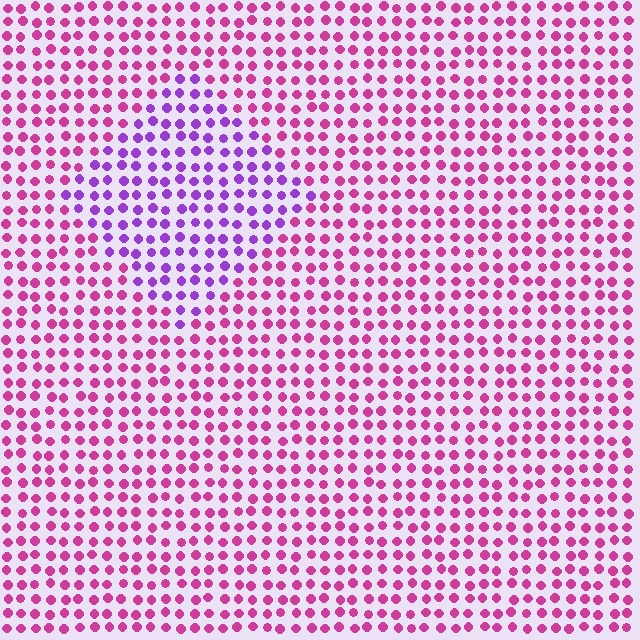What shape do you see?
I see a diamond.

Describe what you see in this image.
The image is filled with small magenta elements in a uniform arrangement. A diamond-shaped region is visible where the elements are tinted to a slightly different hue, forming a subtle color boundary.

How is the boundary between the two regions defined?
The boundary is defined purely by a slight shift in hue (about 43 degrees). Spacing, size, and orientation are identical on both sides.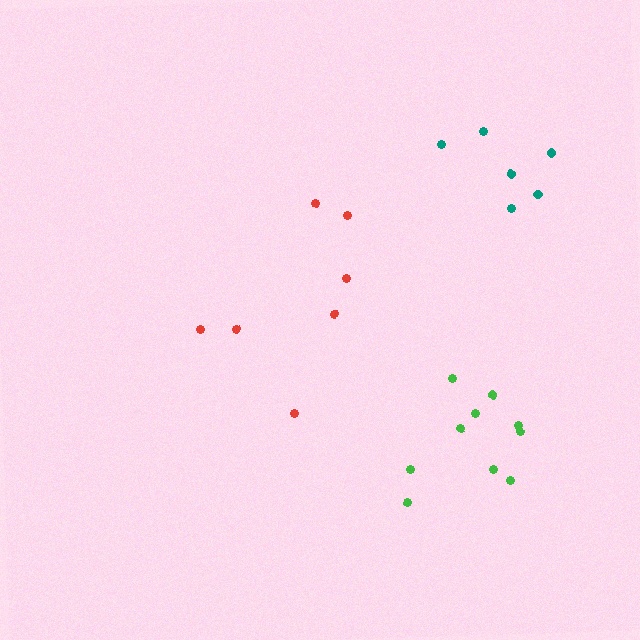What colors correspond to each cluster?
The clusters are colored: red, teal, green.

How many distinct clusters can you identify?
There are 3 distinct clusters.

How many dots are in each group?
Group 1: 7 dots, Group 2: 6 dots, Group 3: 10 dots (23 total).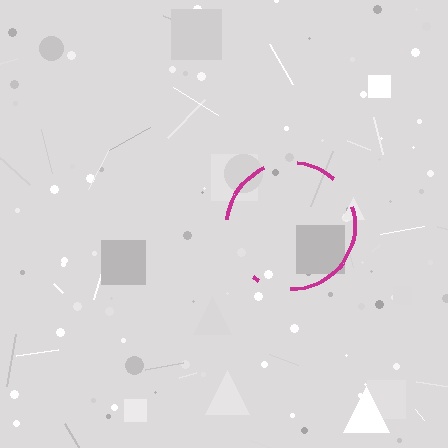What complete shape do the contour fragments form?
The contour fragments form a circle.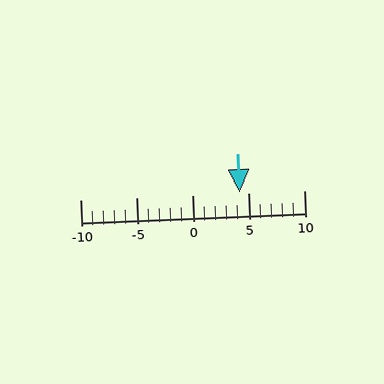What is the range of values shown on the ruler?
The ruler shows values from -10 to 10.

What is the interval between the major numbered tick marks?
The major tick marks are spaced 5 units apart.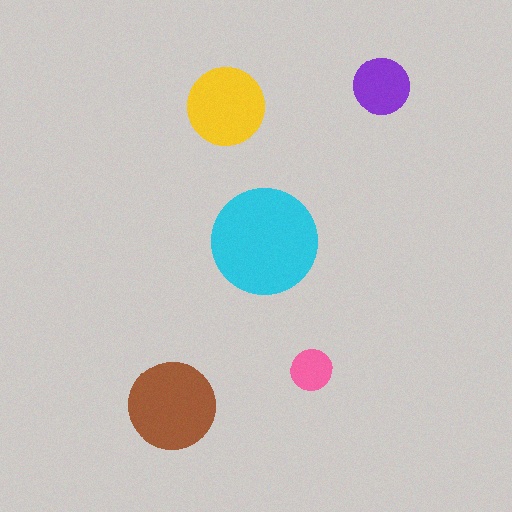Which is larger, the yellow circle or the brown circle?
The brown one.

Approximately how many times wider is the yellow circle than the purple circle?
About 1.5 times wider.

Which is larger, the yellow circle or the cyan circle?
The cyan one.